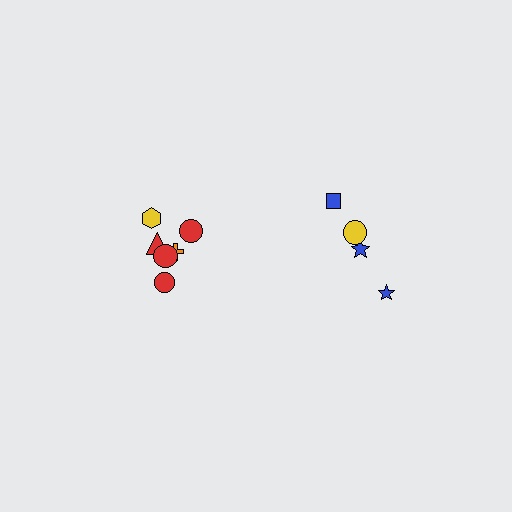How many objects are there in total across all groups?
There are 10 objects.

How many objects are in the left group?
There are 6 objects.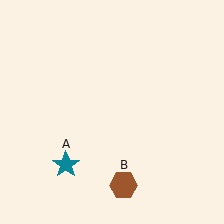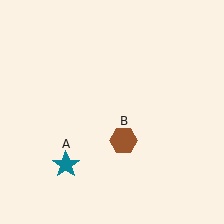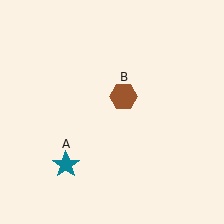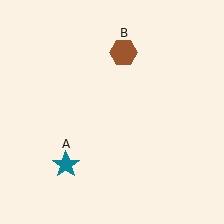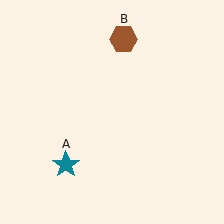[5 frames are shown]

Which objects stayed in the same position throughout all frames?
Teal star (object A) remained stationary.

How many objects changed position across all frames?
1 object changed position: brown hexagon (object B).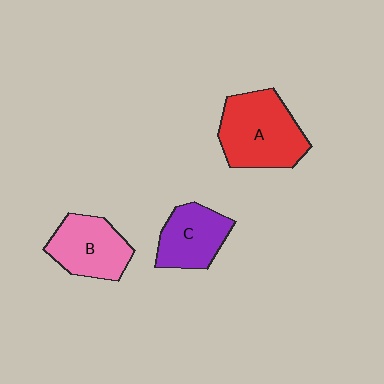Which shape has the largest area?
Shape A (red).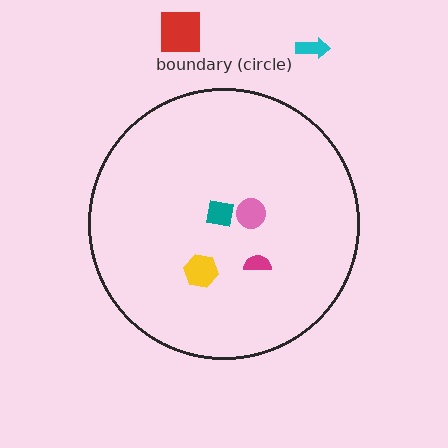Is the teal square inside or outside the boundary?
Inside.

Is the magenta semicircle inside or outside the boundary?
Inside.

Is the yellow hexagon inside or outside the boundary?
Inside.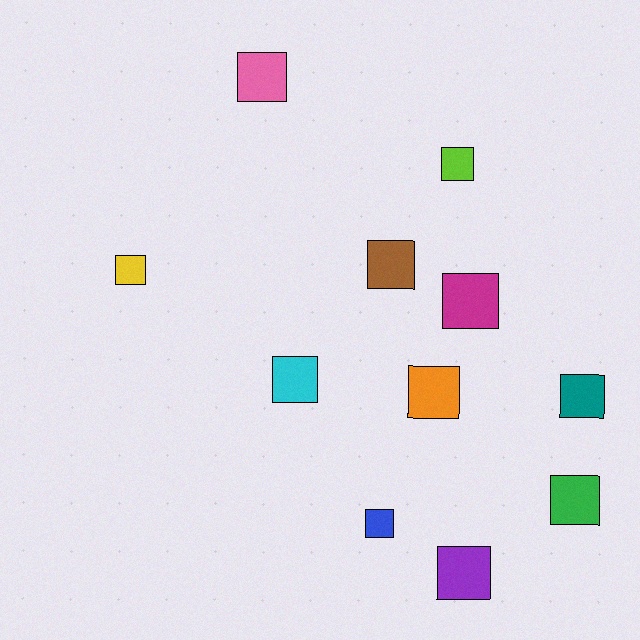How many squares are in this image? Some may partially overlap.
There are 11 squares.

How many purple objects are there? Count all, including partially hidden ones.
There is 1 purple object.